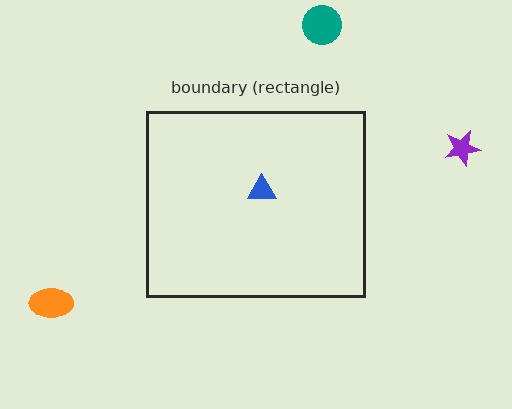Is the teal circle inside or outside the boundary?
Outside.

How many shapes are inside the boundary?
1 inside, 3 outside.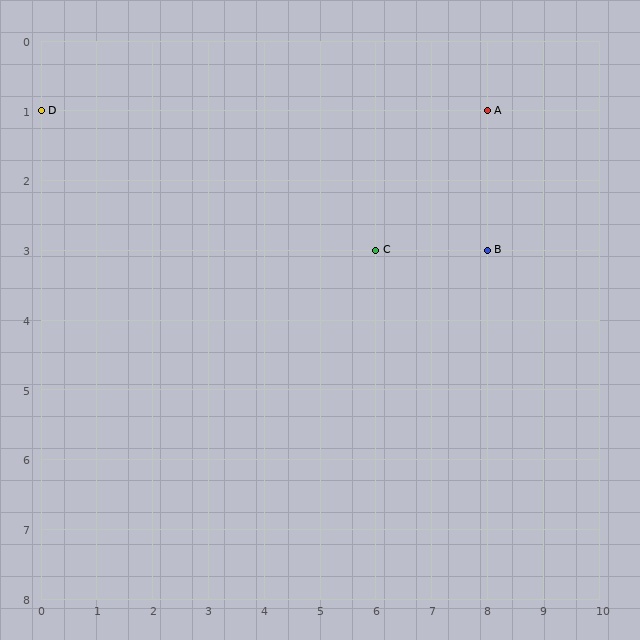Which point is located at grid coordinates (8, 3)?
Point B is at (8, 3).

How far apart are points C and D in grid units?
Points C and D are 6 columns and 2 rows apart (about 6.3 grid units diagonally).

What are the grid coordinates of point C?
Point C is at grid coordinates (6, 3).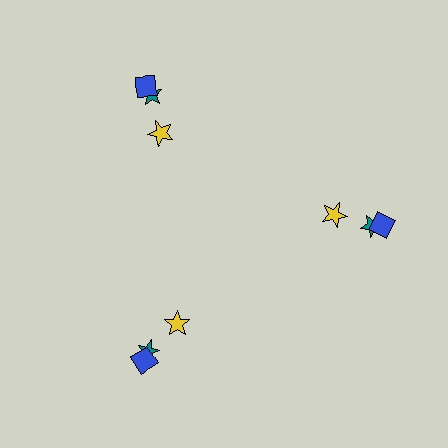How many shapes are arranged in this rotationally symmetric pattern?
There are 9 shapes, arranged in 3 groups of 3.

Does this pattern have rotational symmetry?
Yes, this pattern has 3-fold rotational symmetry. It looks the same after rotating 120 degrees around the center.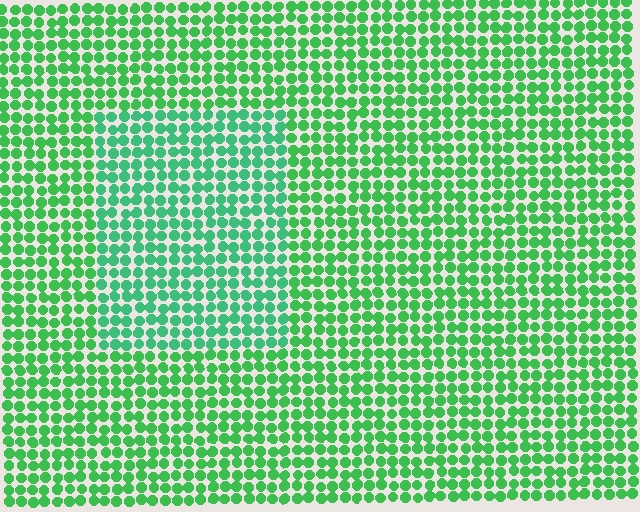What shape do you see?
I see a rectangle.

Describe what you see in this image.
The image is filled with small green elements in a uniform arrangement. A rectangle-shaped region is visible where the elements are tinted to a slightly different hue, forming a subtle color boundary.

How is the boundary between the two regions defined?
The boundary is defined purely by a slight shift in hue (about 20 degrees). Spacing, size, and orientation are identical on both sides.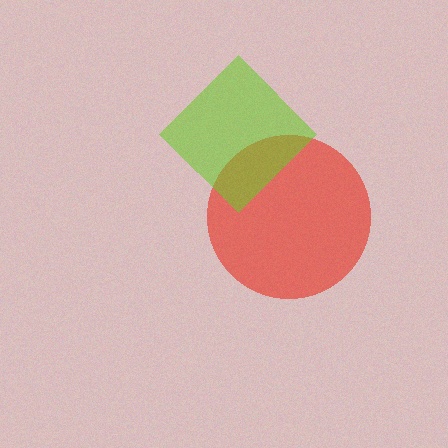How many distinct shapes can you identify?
There are 2 distinct shapes: a red circle, a lime diamond.